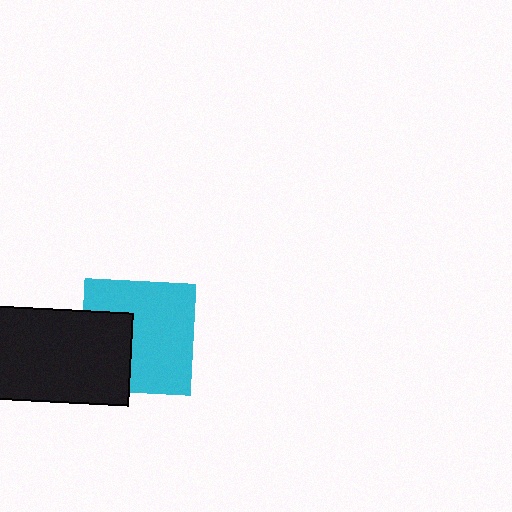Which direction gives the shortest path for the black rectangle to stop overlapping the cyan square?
Moving left gives the shortest separation.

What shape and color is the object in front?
The object in front is a black rectangle.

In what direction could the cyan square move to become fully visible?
The cyan square could move right. That would shift it out from behind the black rectangle entirely.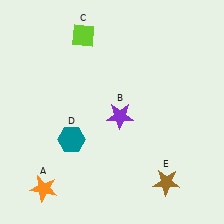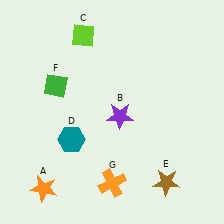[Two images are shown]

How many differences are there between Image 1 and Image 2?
There are 2 differences between the two images.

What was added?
A green diamond (F), an orange cross (G) were added in Image 2.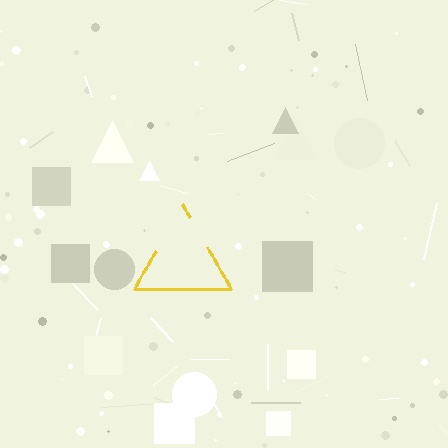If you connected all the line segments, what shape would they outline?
They would outline a triangle.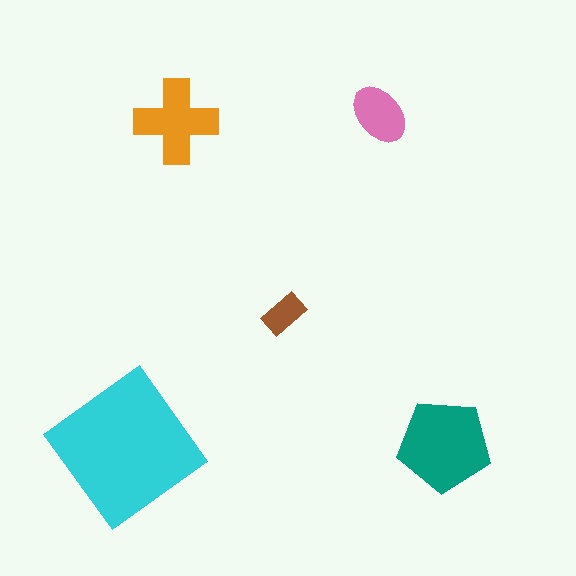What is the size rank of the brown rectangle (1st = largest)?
5th.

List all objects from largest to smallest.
The cyan diamond, the teal pentagon, the orange cross, the pink ellipse, the brown rectangle.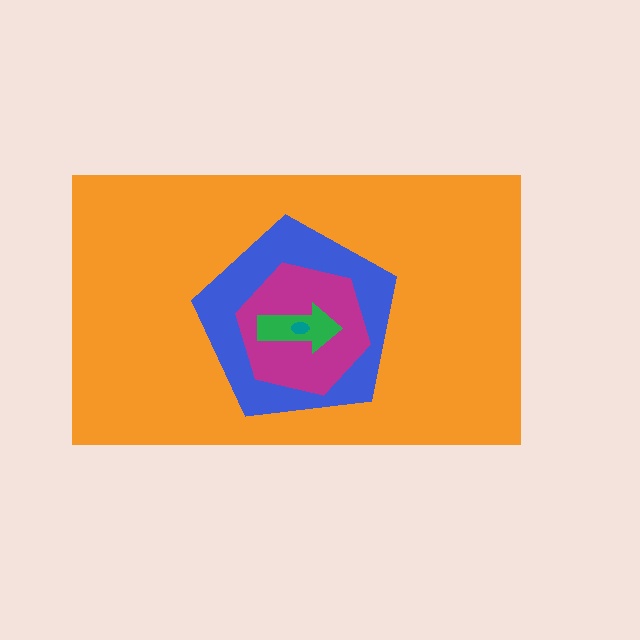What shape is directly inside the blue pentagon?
The magenta hexagon.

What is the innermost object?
The teal ellipse.